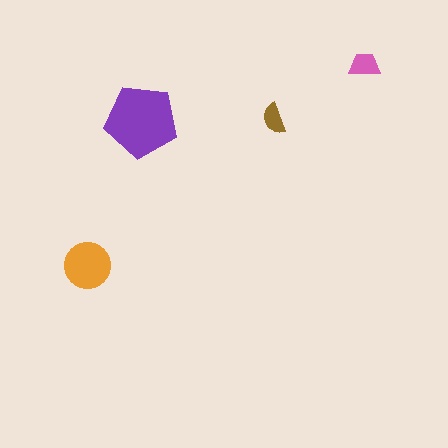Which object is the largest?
The purple pentagon.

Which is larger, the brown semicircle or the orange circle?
The orange circle.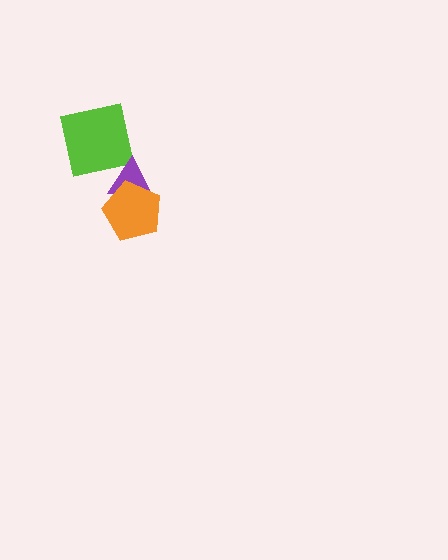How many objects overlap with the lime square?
1 object overlaps with the lime square.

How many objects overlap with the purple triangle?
2 objects overlap with the purple triangle.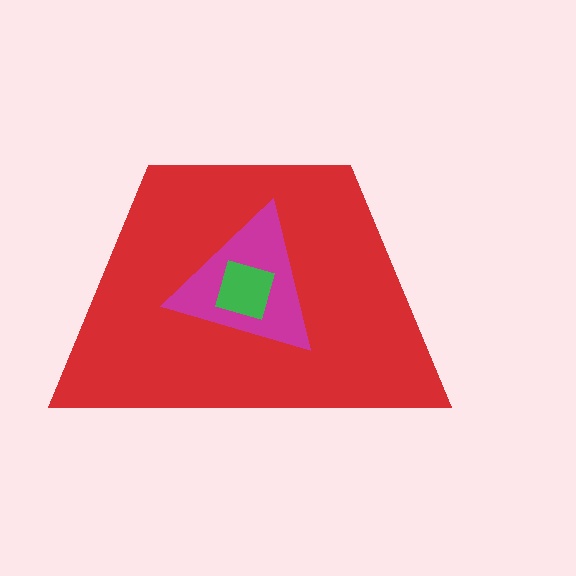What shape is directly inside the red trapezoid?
The magenta triangle.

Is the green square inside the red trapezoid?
Yes.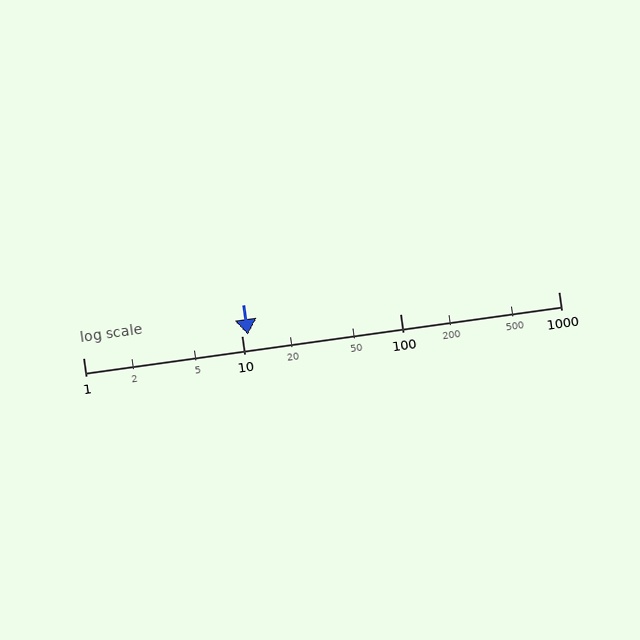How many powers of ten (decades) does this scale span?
The scale spans 3 decades, from 1 to 1000.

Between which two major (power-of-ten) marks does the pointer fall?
The pointer is between 10 and 100.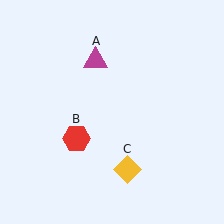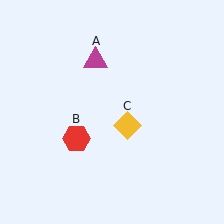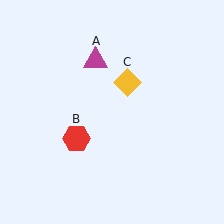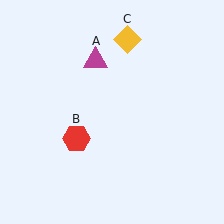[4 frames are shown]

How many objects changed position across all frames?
1 object changed position: yellow diamond (object C).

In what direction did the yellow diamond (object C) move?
The yellow diamond (object C) moved up.